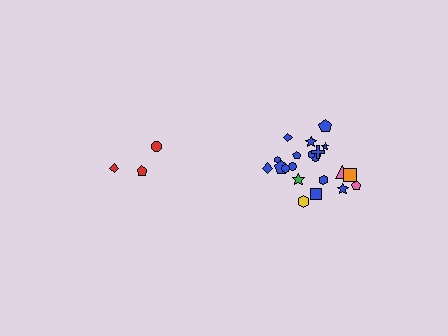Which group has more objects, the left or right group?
The right group.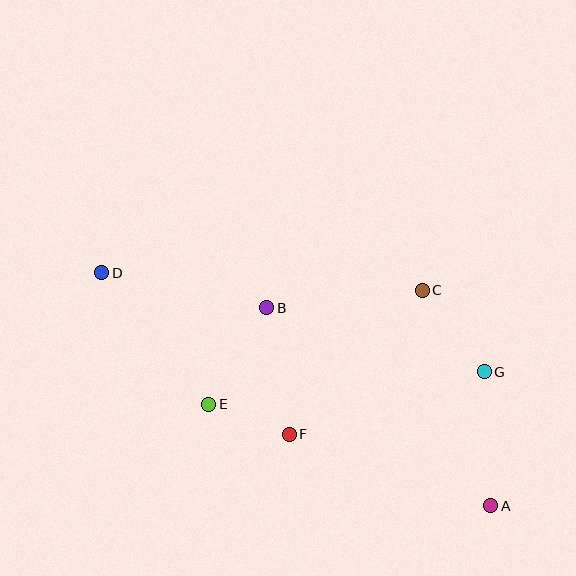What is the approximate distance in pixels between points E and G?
The distance between E and G is approximately 277 pixels.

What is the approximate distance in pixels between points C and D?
The distance between C and D is approximately 321 pixels.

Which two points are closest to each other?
Points E and F are closest to each other.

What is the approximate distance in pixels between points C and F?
The distance between C and F is approximately 196 pixels.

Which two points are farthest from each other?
Points A and D are farthest from each other.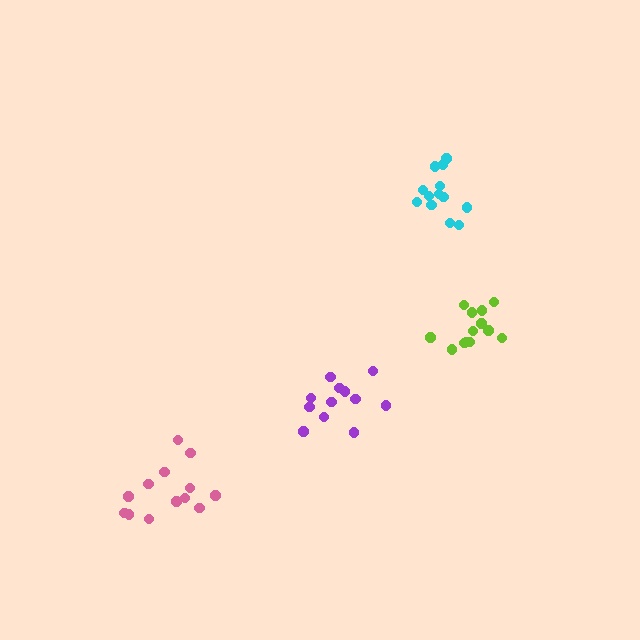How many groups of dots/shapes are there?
There are 4 groups.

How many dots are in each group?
Group 1: 13 dots, Group 2: 14 dots, Group 3: 13 dots, Group 4: 13 dots (53 total).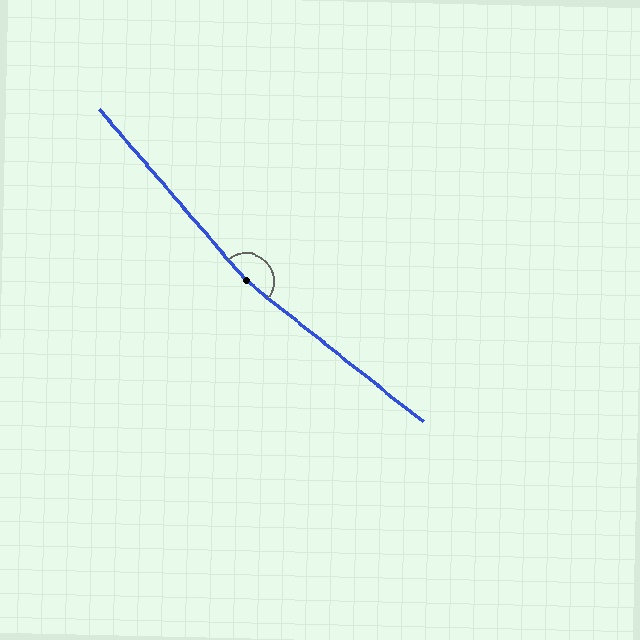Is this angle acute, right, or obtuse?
It is obtuse.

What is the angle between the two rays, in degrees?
Approximately 169 degrees.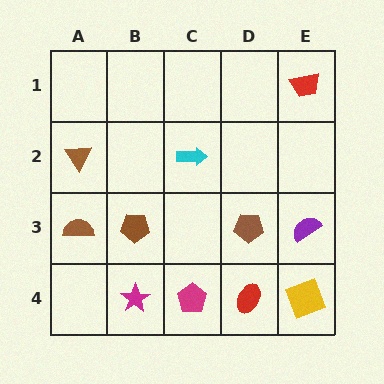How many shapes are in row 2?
2 shapes.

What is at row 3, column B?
A brown pentagon.